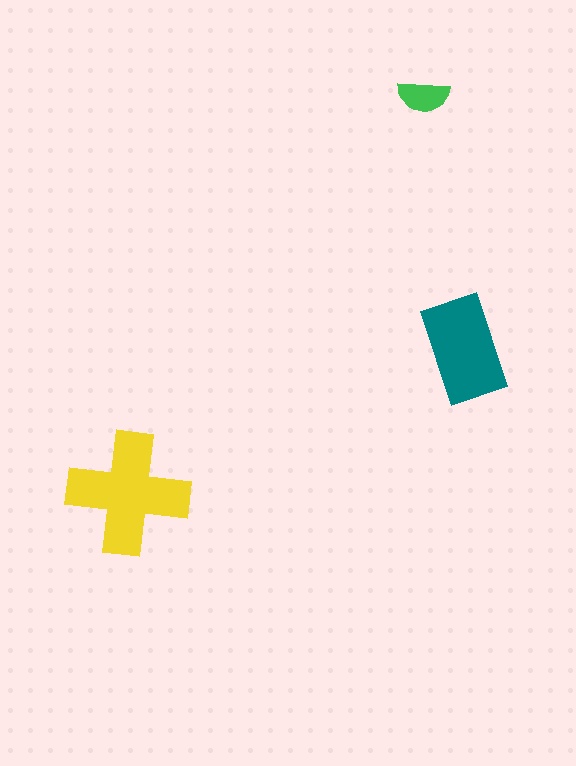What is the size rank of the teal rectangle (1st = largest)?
2nd.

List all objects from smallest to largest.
The green semicircle, the teal rectangle, the yellow cross.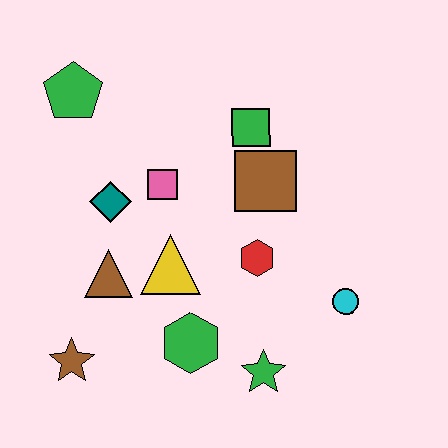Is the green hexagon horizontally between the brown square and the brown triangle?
Yes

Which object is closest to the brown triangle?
The yellow triangle is closest to the brown triangle.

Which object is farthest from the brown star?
The green square is farthest from the brown star.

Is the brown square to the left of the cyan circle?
Yes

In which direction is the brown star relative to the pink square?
The brown star is below the pink square.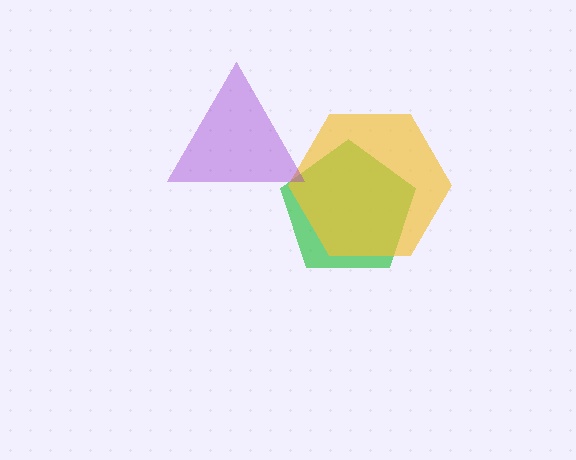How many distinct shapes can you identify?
There are 3 distinct shapes: a green pentagon, a yellow hexagon, a purple triangle.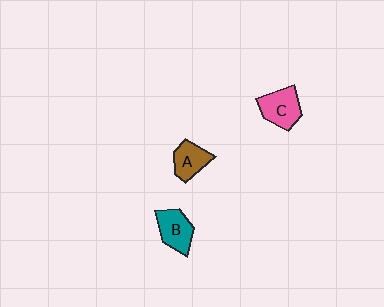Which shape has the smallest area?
Shape A (brown).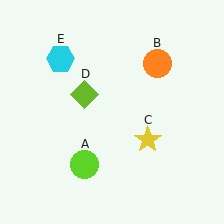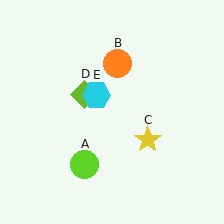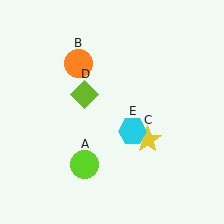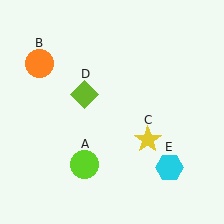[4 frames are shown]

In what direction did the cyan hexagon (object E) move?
The cyan hexagon (object E) moved down and to the right.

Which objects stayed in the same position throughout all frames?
Lime circle (object A) and yellow star (object C) and lime diamond (object D) remained stationary.